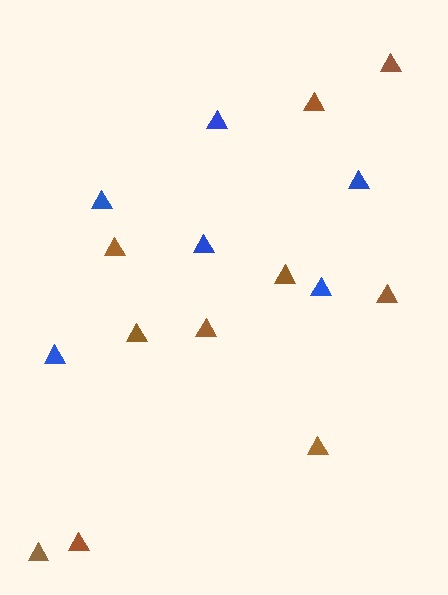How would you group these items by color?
There are 2 groups: one group of brown triangles (10) and one group of blue triangles (6).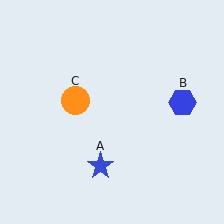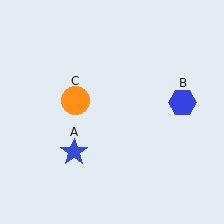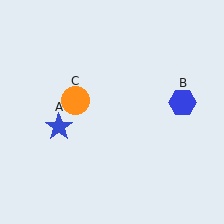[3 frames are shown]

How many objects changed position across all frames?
1 object changed position: blue star (object A).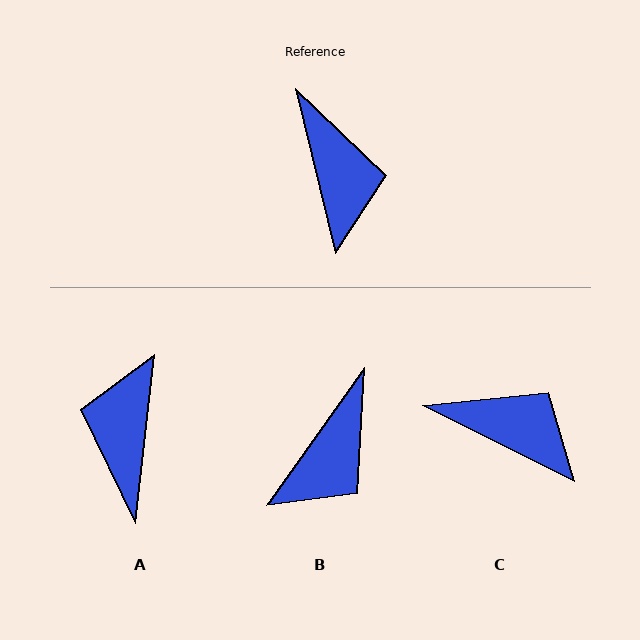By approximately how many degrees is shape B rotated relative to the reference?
Approximately 49 degrees clockwise.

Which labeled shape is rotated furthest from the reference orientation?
A, about 160 degrees away.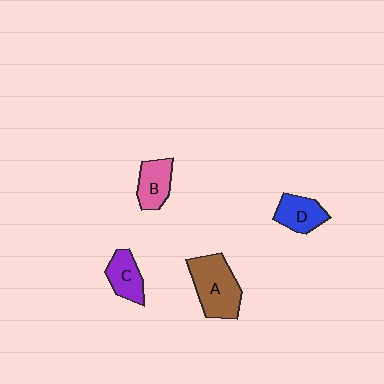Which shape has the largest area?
Shape A (brown).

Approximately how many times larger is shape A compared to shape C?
Approximately 1.7 times.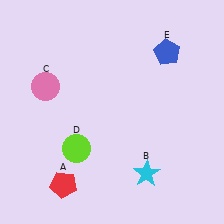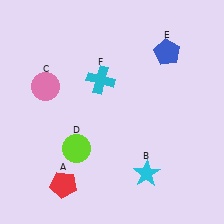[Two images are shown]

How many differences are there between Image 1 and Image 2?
There is 1 difference between the two images.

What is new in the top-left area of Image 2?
A cyan cross (F) was added in the top-left area of Image 2.